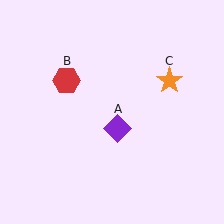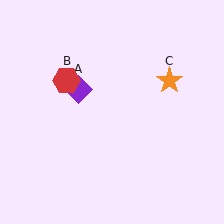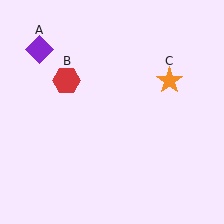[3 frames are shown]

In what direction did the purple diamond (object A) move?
The purple diamond (object A) moved up and to the left.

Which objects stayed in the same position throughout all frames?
Red hexagon (object B) and orange star (object C) remained stationary.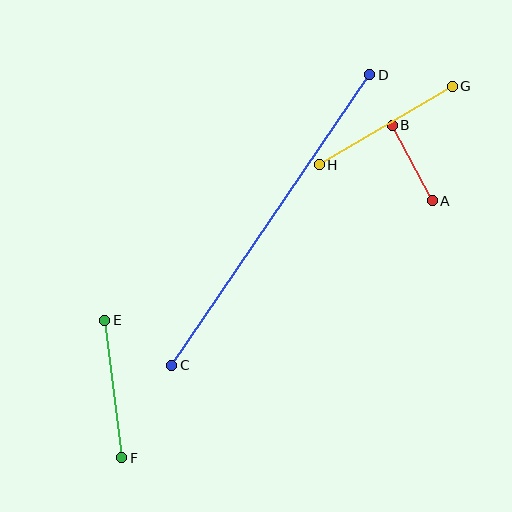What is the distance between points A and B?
The distance is approximately 85 pixels.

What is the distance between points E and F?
The distance is approximately 139 pixels.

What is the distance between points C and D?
The distance is approximately 351 pixels.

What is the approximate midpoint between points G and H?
The midpoint is at approximately (386, 126) pixels.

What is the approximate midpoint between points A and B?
The midpoint is at approximately (412, 163) pixels.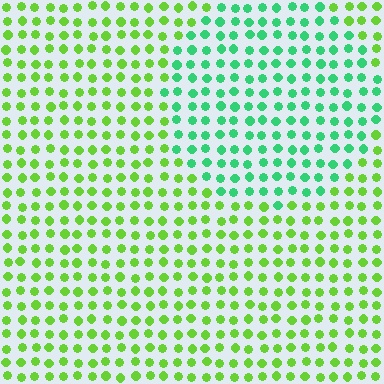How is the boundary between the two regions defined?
The boundary is defined purely by a slight shift in hue (about 45 degrees). Spacing, size, and orientation are identical on both sides.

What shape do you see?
I see a circle.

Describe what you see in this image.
The image is filled with small lime elements in a uniform arrangement. A circle-shaped region is visible where the elements are tinted to a slightly different hue, forming a subtle color boundary.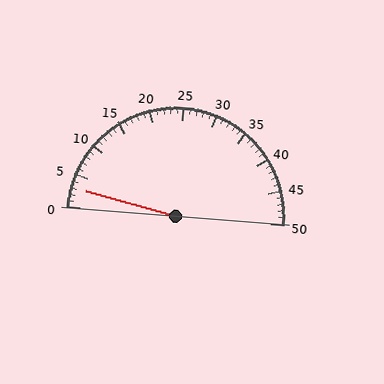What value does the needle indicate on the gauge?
The needle indicates approximately 3.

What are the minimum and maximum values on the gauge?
The gauge ranges from 0 to 50.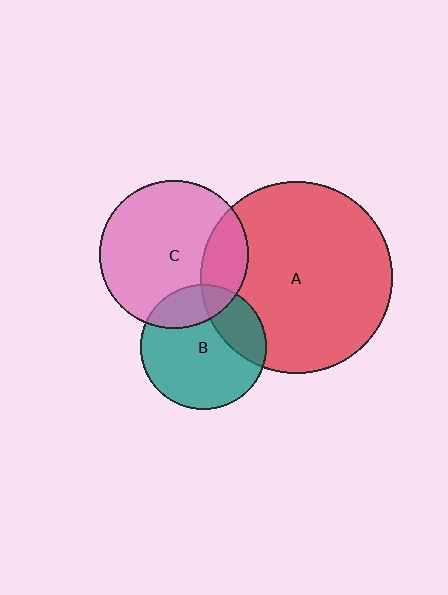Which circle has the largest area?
Circle A (red).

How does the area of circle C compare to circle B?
Approximately 1.4 times.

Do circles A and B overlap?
Yes.